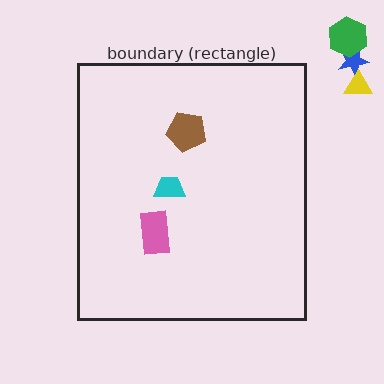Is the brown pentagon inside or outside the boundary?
Inside.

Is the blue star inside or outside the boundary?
Outside.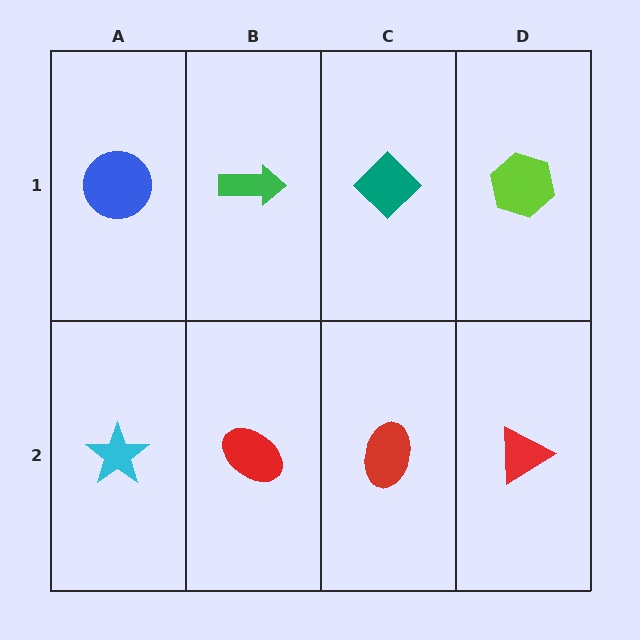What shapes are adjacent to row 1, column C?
A red ellipse (row 2, column C), a green arrow (row 1, column B), a lime hexagon (row 1, column D).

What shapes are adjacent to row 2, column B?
A green arrow (row 1, column B), a cyan star (row 2, column A), a red ellipse (row 2, column C).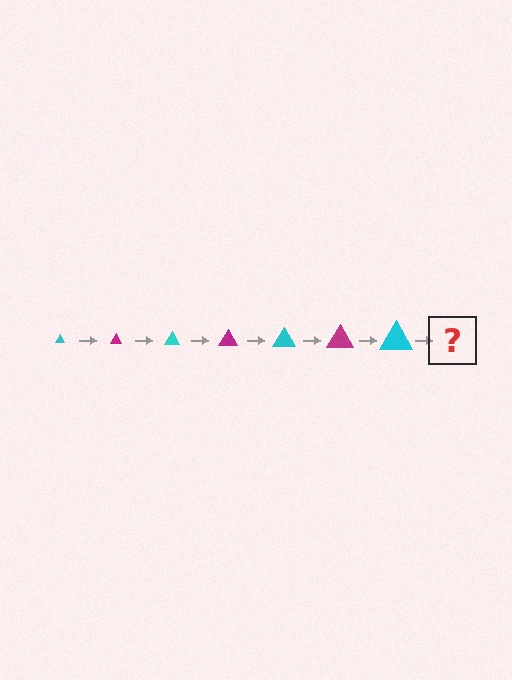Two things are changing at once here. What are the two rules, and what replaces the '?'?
The two rules are that the triangle grows larger each step and the color cycles through cyan and magenta. The '?' should be a magenta triangle, larger than the previous one.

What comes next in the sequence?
The next element should be a magenta triangle, larger than the previous one.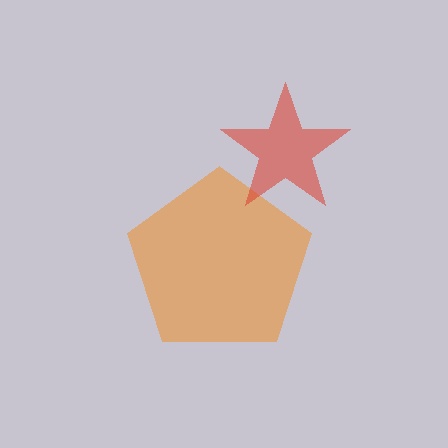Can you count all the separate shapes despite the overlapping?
Yes, there are 2 separate shapes.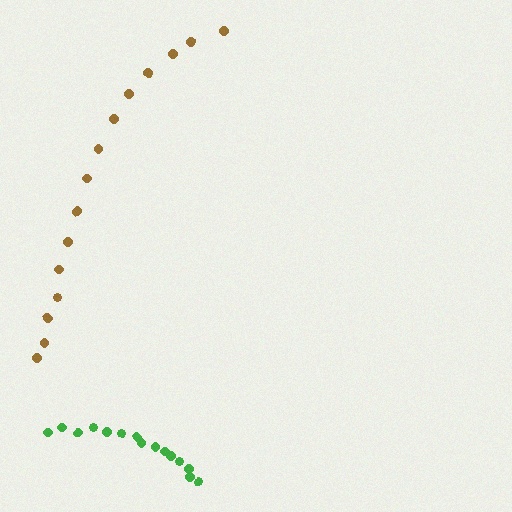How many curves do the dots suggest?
There are 2 distinct paths.